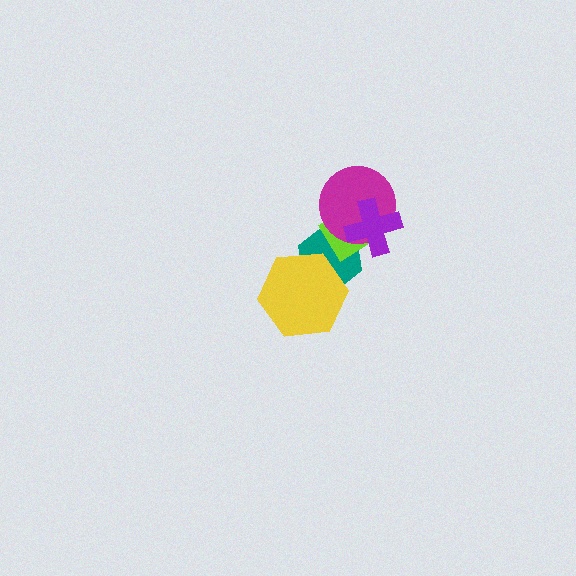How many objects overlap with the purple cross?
3 objects overlap with the purple cross.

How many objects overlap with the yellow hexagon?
1 object overlaps with the yellow hexagon.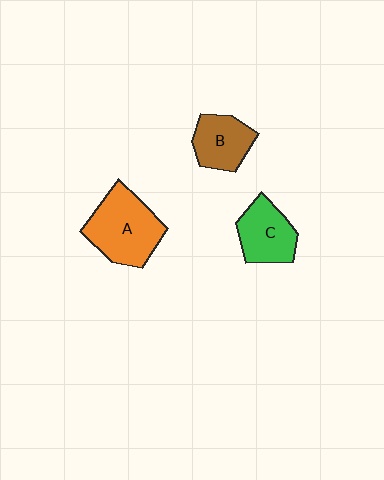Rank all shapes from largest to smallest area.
From largest to smallest: A (orange), C (green), B (brown).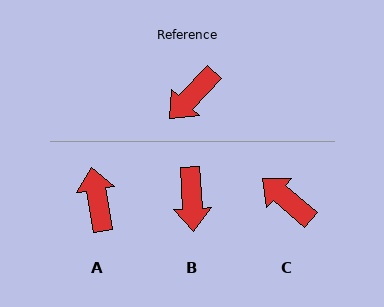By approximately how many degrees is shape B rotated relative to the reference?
Approximately 47 degrees counter-clockwise.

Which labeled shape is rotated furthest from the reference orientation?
A, about 127 degrees away.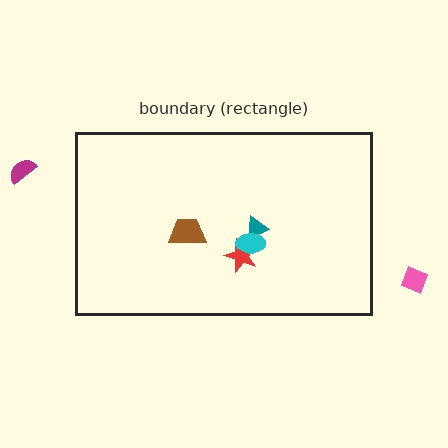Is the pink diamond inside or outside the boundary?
Outside.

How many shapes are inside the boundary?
4 inside, 2 outside.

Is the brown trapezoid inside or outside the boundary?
Inside.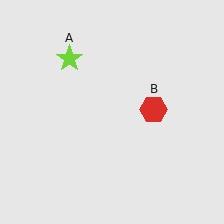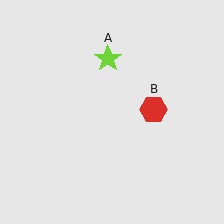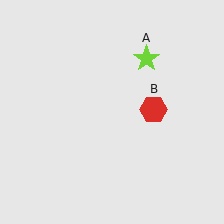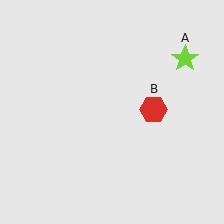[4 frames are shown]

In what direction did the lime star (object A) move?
The lime star (object A) moved right.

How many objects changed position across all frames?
1 object changed position: lime star (object A).